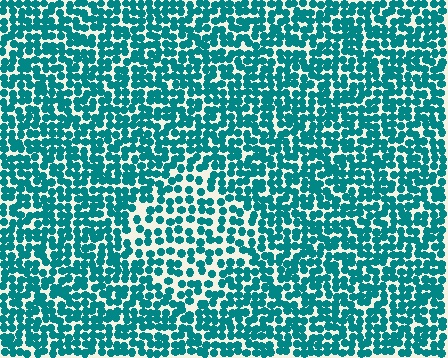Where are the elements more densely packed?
The elements are more densely packed outside the diamond boundary.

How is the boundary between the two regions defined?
The boundary is defined by a change in element density (approximately 1.6x ratio). All elements are the same color, size, and shape.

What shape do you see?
I see a diamond.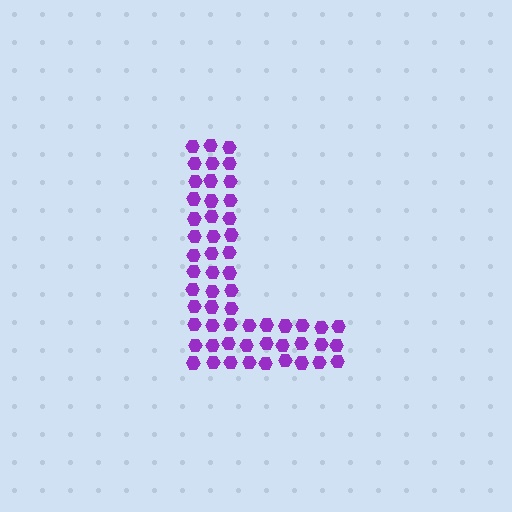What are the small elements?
The small elements are hexagons.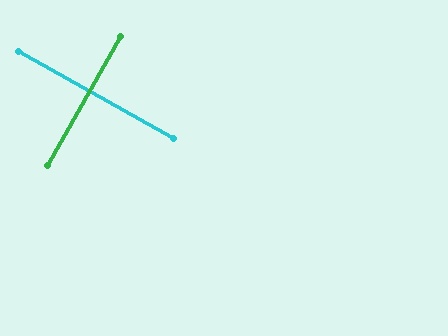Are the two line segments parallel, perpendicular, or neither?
Perpendicular — they meet at approximately 90°.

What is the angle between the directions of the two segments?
Approximately 90 degrees.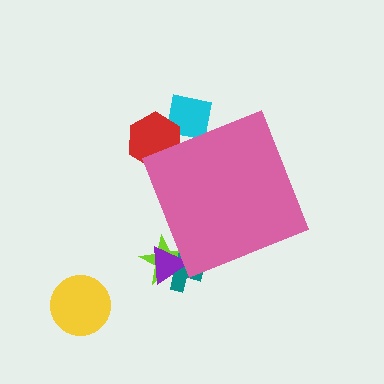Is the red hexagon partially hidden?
Yes, the red hexagon is partially hidden behind the pink diamond.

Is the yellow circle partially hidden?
No, the yellow circle is fully visible.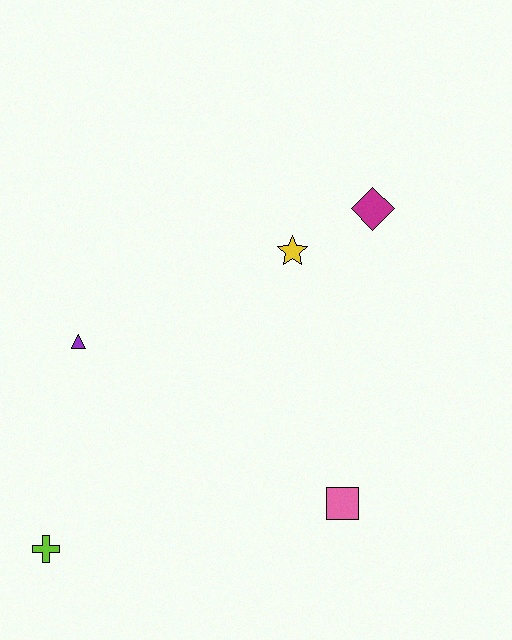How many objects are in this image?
There are 5 objects.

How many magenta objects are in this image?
There is 1 magenta object.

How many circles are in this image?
There are no circles.